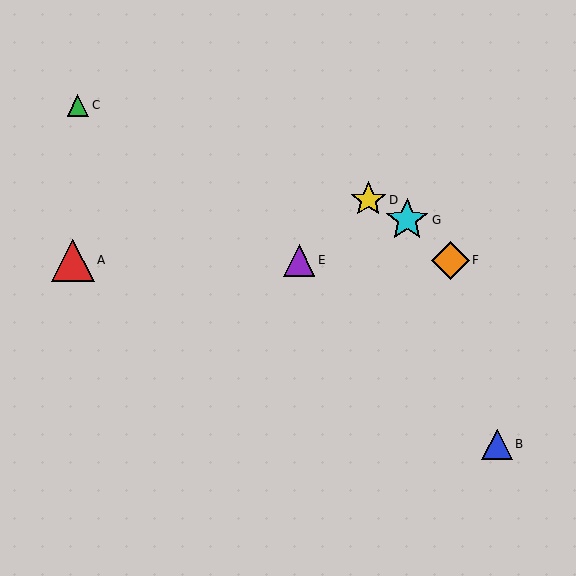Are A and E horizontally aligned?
Yes, both are at y≈260.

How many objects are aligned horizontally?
3 objects (A, E, F) are aligned horizontally.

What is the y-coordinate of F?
Object F is at y≈260.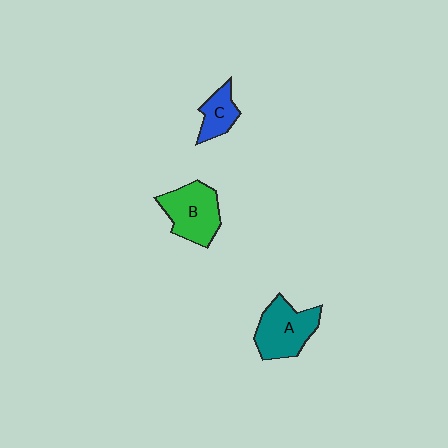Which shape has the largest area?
Shape A (teal).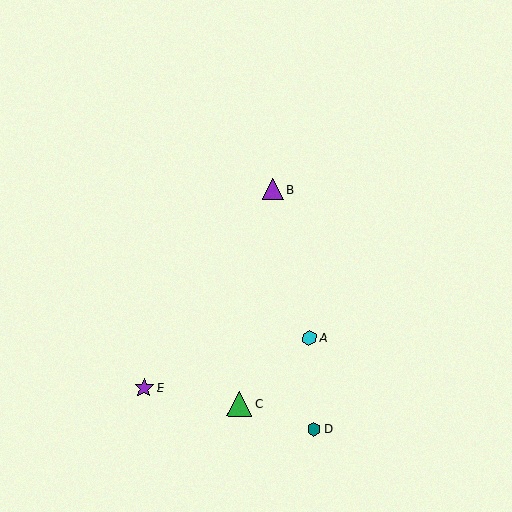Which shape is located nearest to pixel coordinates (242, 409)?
The green triangle (labeled C) at (239, 404) is nearest to that location.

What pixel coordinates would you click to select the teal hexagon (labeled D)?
Click at (314, 429) to select the teal hexagon D.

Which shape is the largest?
The green triangle (labeled C) is the largest.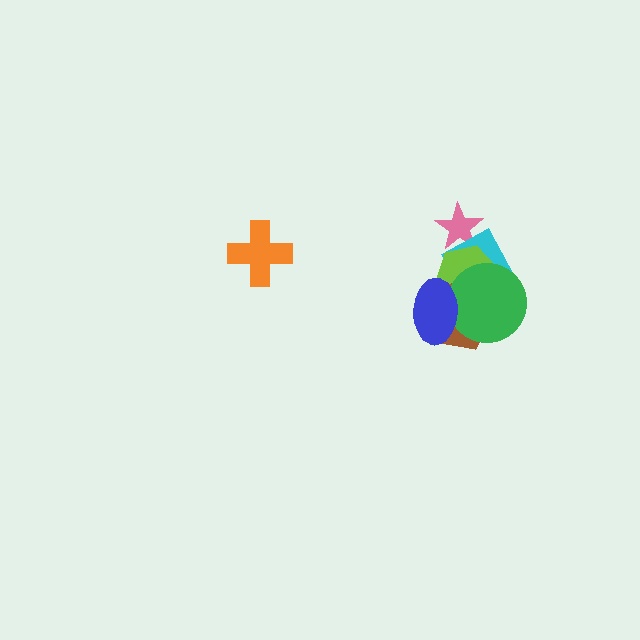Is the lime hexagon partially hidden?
Yes, it is partially covered by another shape.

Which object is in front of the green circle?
The blue ellipse is in front of the green circle.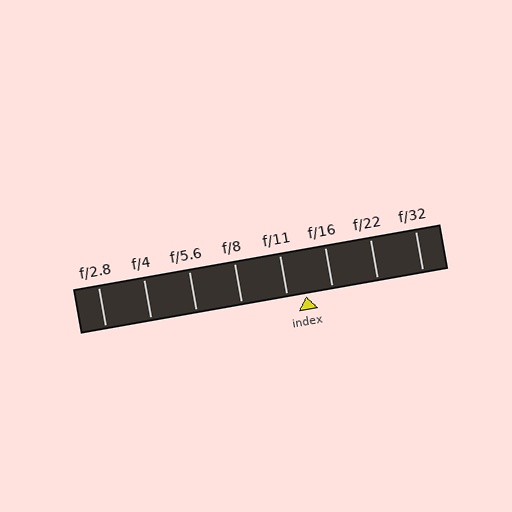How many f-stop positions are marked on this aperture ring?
There are 8 f-stop positions marked.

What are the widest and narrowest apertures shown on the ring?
The widest aperture shown is f/2.8 and the narrowest is f/32.